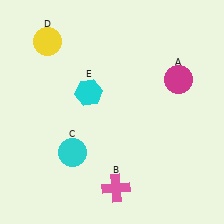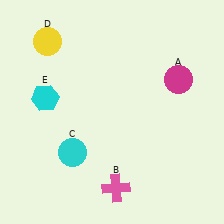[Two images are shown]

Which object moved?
The cyan hexagon (E) moved left.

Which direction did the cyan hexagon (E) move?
The cyan hexagon (E) moved left.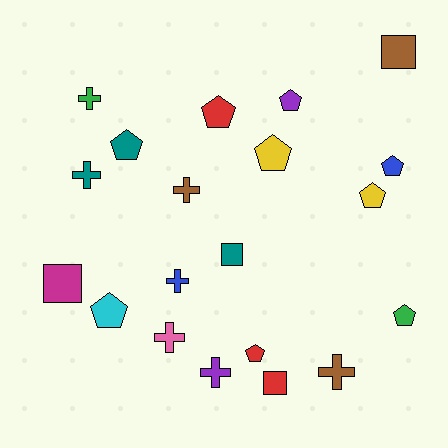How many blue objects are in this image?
There are 2 blue objects.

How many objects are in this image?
There are 20 objects.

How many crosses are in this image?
There are 7 crosses.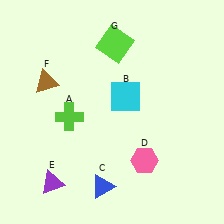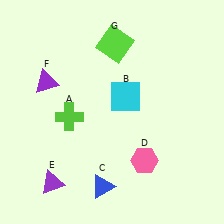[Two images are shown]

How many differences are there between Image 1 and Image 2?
There is 1 difference between the two images.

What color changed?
The triangle (F) changed from brown in Image 1 to purple in Image 2.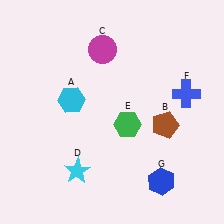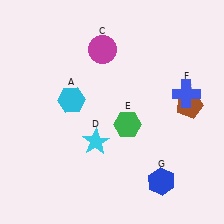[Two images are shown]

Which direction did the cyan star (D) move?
The cyan star (D) moved up.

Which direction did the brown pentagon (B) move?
The brown pentagon (B) moved right.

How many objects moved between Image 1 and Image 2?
2 objects moved between the two images.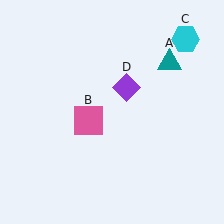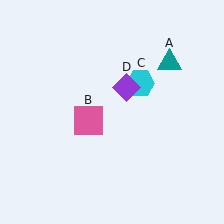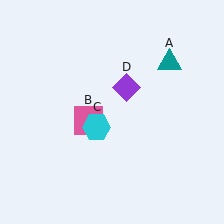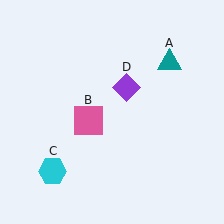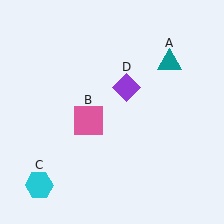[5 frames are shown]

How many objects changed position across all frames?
1 object changed position: cyan hexagon (object C).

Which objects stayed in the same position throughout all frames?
Teal triangle (object A) and pink square (object B) and purple diamond (object D) remained stationary.